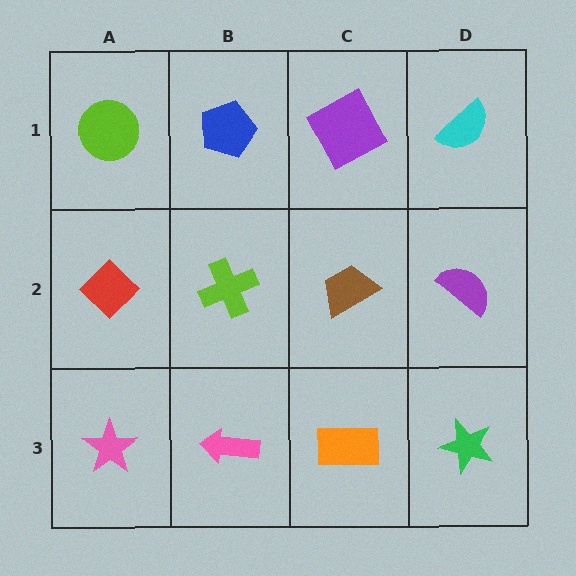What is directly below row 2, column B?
A pink arrow.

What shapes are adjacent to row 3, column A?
A red diamond (row 2, column A), a pink arrow (row 3, column B).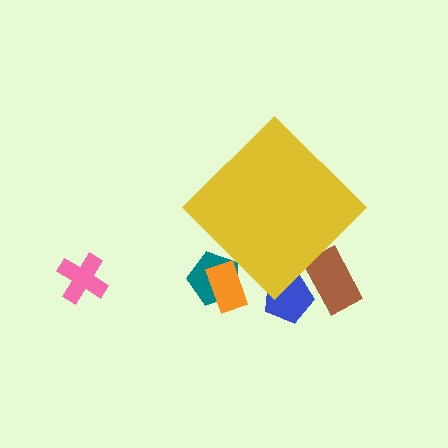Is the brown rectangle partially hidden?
Yes, the brown rectangle is partially hidden behind the yellow diamond.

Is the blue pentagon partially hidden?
Yes, the blue pentagon is partially hidden behind the yellow diamond.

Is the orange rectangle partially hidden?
Yes, the orange rectangle is partially hidden behind the yellow diamond.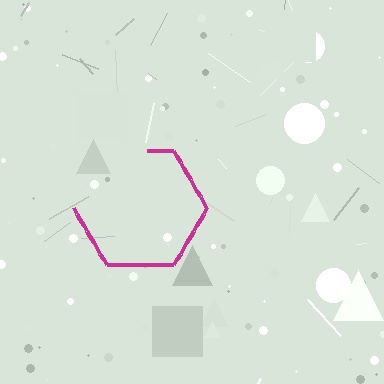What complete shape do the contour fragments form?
The contour fragments form a hexagon.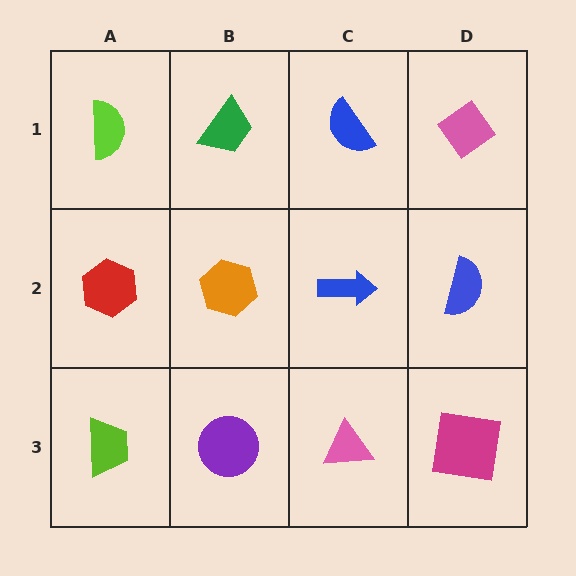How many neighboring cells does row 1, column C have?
3.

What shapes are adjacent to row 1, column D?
A blue semicircle (row 2, column D), a blue semicircle (row 1, column C).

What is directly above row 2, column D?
A pink diamond.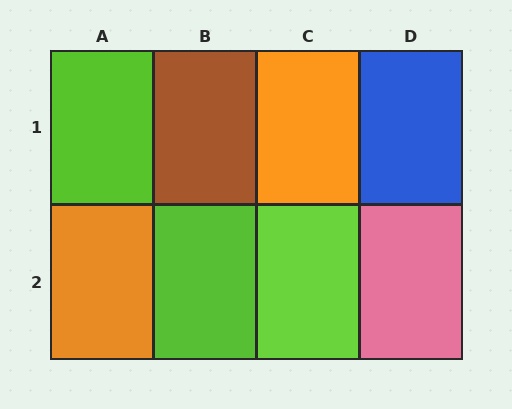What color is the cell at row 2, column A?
Orange.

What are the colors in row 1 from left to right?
Lime, brown, orange, blue.